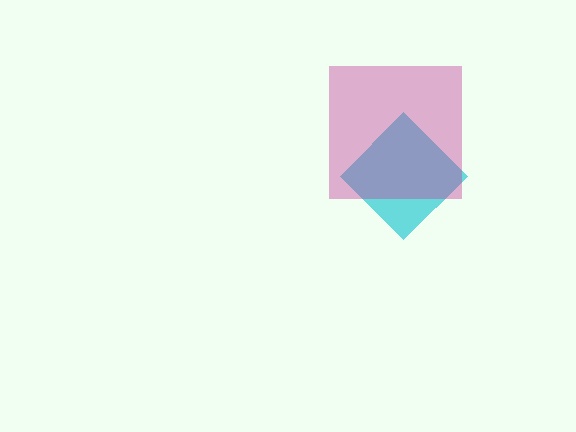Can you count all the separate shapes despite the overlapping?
Yes, there are 2 separate shapes.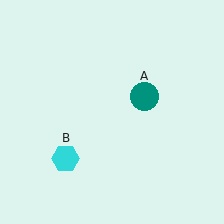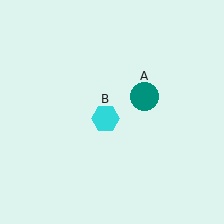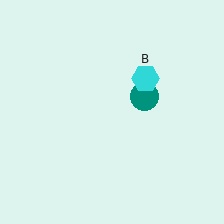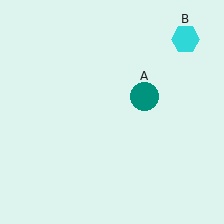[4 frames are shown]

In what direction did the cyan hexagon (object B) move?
The cyan hexagon (object B) moved up and to the right.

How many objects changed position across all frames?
1 object changed position: cyan hexagon (object B).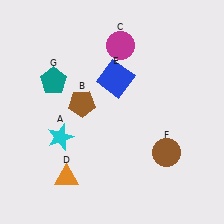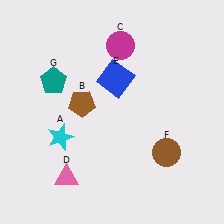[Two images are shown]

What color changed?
The triangle (D) changed from orange in Image 1 to pink in Image 2.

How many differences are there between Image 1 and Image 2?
There is 1 difference between the two images.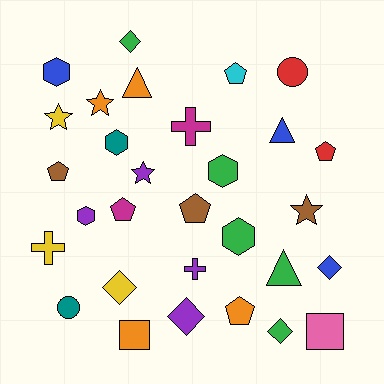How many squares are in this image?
There are 2 squares.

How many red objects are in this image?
There are 2 red objects.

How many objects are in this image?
There are 30 objects.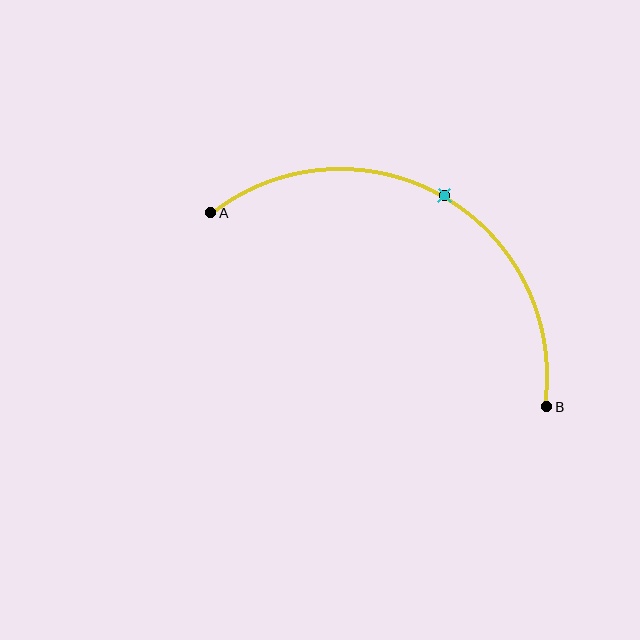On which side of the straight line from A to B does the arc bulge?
The arc bulges above the straight line connecting A and B.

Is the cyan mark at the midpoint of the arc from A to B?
Yes. The cyan mark lies on the arc at equal arc-length from both A and B — it is the arc midpoint.